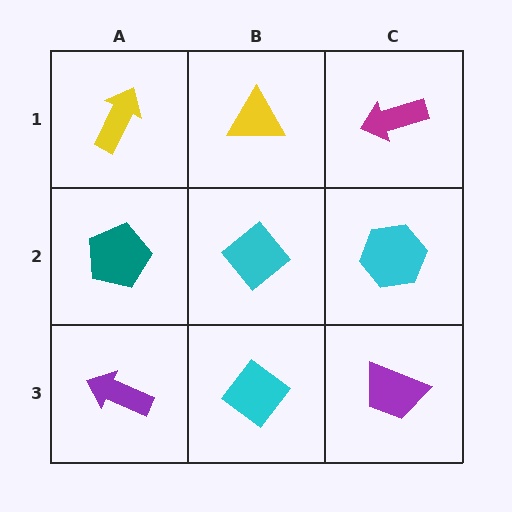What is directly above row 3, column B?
A cyan diamond.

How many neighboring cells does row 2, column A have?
3.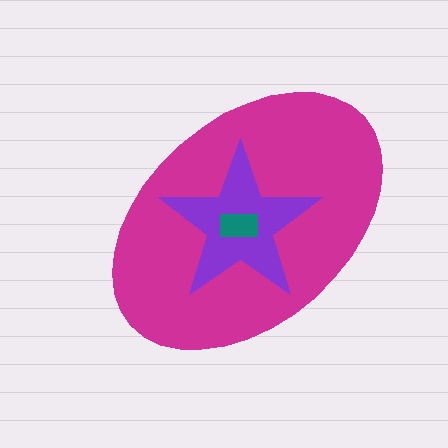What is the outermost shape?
The magenta ellipse.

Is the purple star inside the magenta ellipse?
Yes.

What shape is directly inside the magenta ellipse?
The purple star.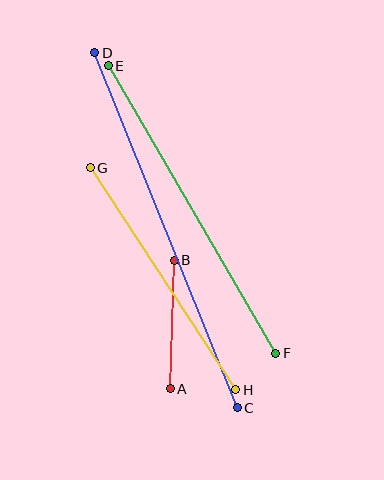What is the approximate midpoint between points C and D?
The midpoint is at approximately (166, 230) pixels.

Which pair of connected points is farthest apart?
Points C and D are farthest apart.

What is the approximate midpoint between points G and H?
The midpoint is at approximately (163, 279) pixels.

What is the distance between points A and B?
The distance is approximately 129 pixels.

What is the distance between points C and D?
The distance is approximately 382 pixels.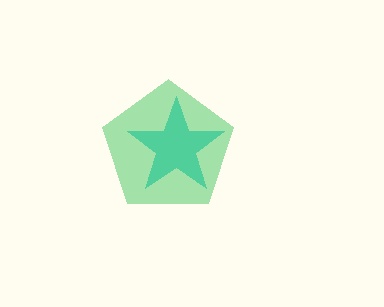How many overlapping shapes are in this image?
There are 2 overlapping shapes in the image.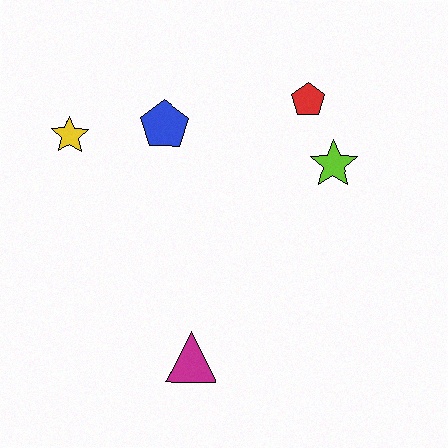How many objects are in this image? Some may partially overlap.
There are 5 objects.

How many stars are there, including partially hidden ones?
There are 2 stars.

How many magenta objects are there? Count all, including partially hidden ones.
There is 1 magenta object.